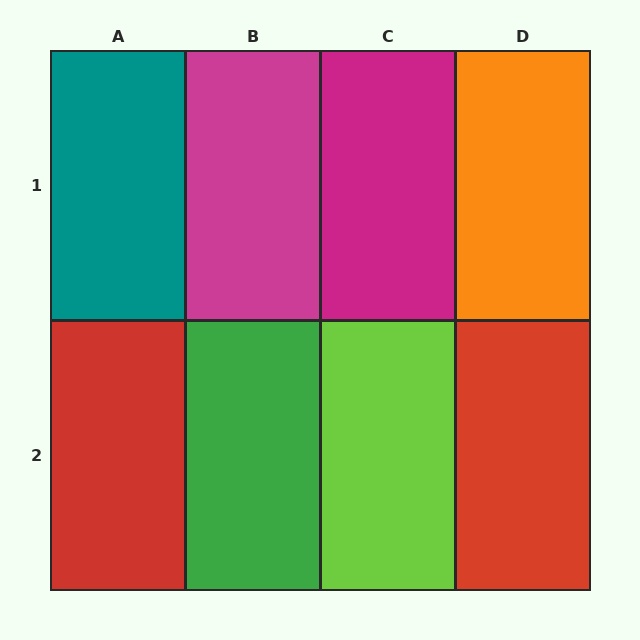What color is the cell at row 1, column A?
Teal.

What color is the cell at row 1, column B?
Magenta.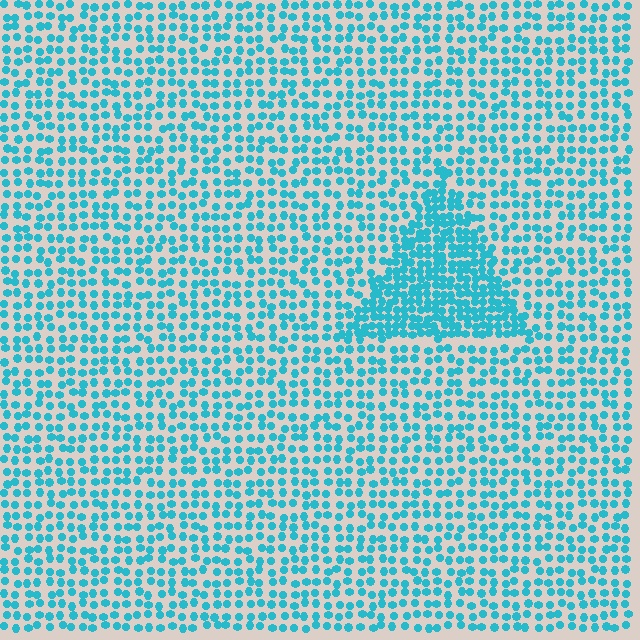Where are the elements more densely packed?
The elements are more densely packed inside the triangle boundary.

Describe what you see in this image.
The image contains small cyan elements arranged at two different densities. A triangle-shaped region is visible where the elements are more densely packed than the surrounding area.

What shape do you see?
I see a triangle.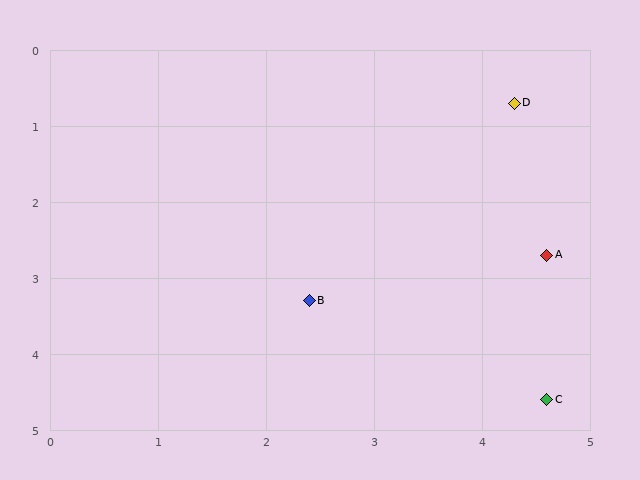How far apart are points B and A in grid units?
Points B and A are about 2.3 grid units apart.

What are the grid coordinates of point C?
Point C is at approximately (4.6, 4.6).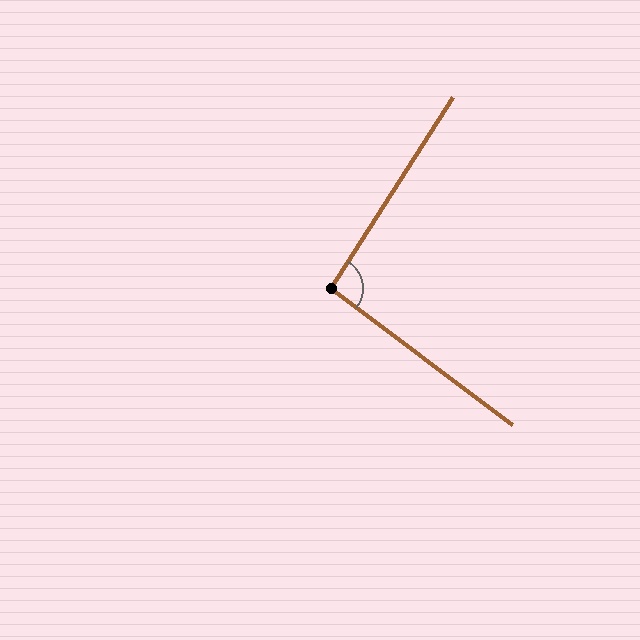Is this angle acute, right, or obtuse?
It is approximately a right angle.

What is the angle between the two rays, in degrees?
Approximately 94 degrees.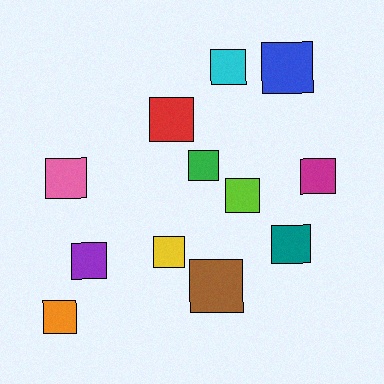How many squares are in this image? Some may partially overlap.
There are 12 squares.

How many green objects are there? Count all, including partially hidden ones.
There is 1 green object.